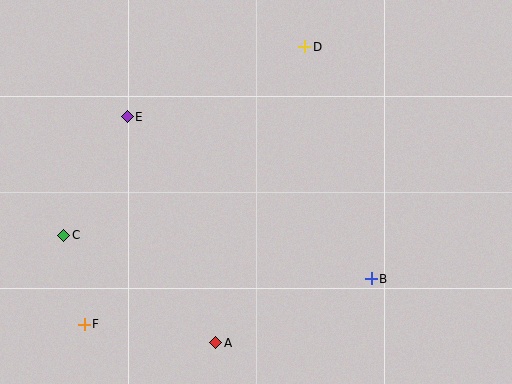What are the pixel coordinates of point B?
Point B is at (371, 279).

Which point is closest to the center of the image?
Point B at (371, 279) is closest to the center.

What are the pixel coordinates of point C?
Point C is at (64, 235).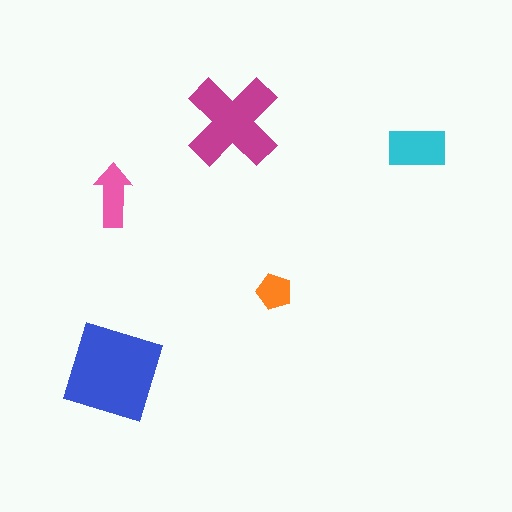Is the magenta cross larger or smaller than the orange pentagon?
Larger.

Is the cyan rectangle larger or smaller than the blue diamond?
Smaller.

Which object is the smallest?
The orange pentagon.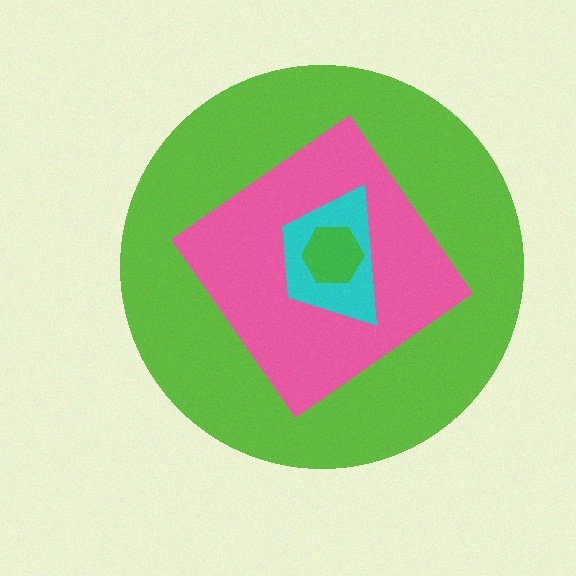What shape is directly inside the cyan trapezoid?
The green hexagon.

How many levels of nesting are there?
4.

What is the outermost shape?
The lime circle.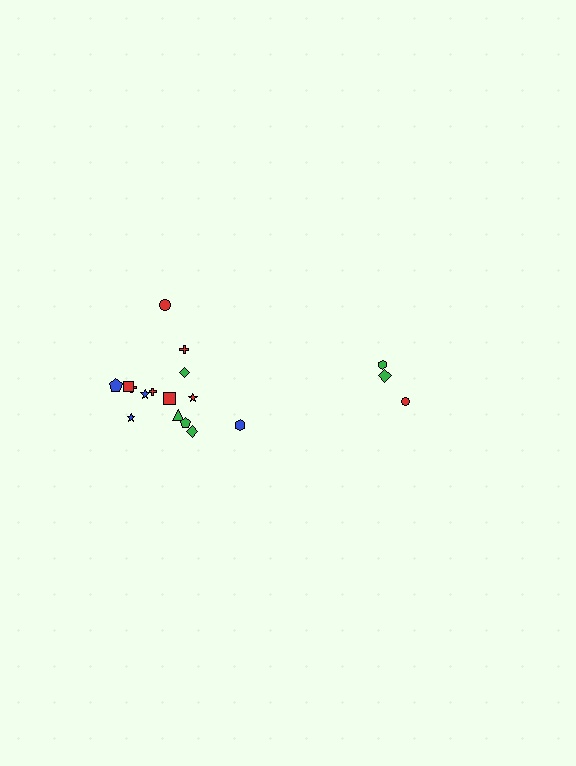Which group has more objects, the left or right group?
The left group.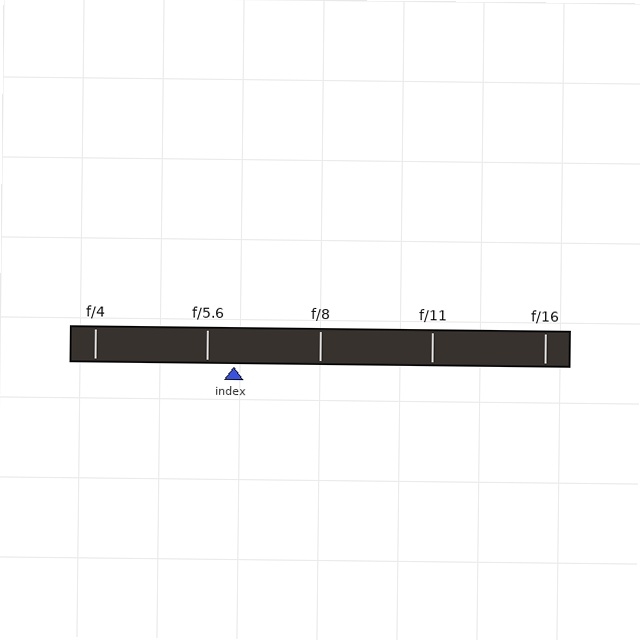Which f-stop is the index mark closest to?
The index mark is closest to f/5.6.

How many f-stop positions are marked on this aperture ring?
There are 5 f-stop positions marked.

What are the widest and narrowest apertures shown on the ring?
The widest aperture shown is f/4 and the narrowest is f/16.